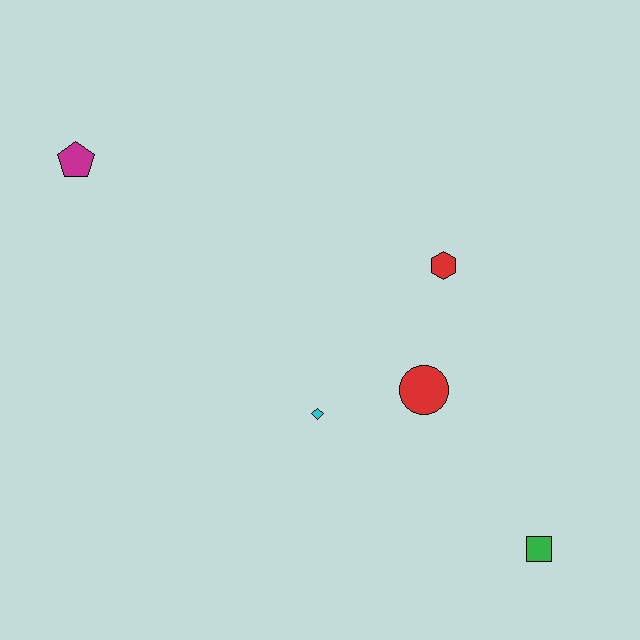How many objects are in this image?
There are 5 objects.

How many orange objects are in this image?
There are no orange objects.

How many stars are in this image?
There are no stars.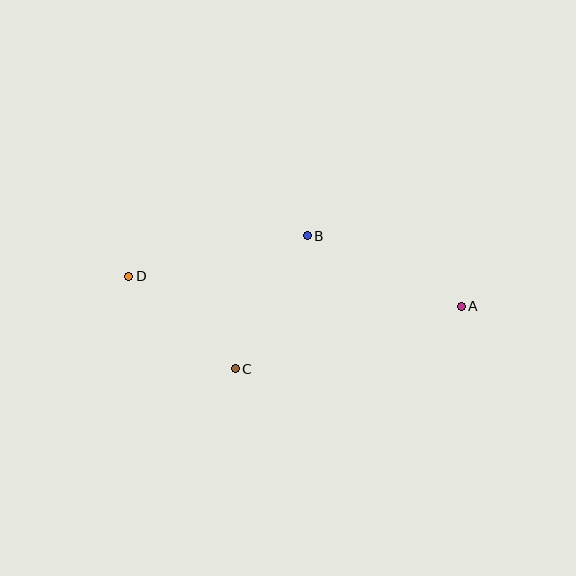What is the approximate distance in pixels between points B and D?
The distance between B and D is approximately 183 pixels.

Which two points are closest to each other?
Points C and D are closest to each other.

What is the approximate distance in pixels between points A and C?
The distance between A and C is approximately 234 pixels.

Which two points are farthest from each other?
Points A and D are farthest from each other.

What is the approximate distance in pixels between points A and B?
The distance between A and B is approximately 169 pixels.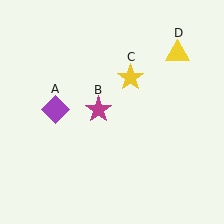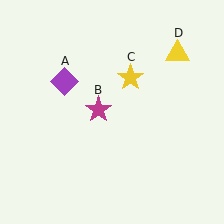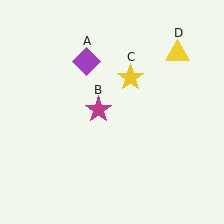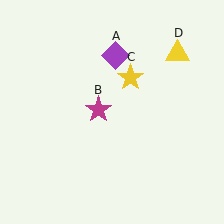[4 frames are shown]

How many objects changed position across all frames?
1 object changed position: purple diamond (object A).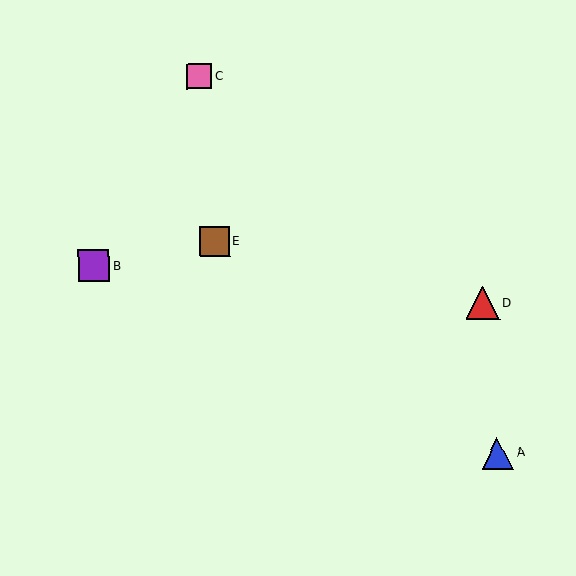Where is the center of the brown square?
The center of the brown square is at (215, 241).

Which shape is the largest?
The red triangle (labeled D) is the largest.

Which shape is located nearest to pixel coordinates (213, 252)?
The brown square (labeled E) at (215, 241) is nearest to that location.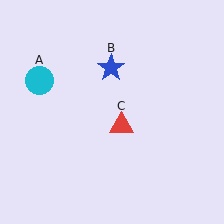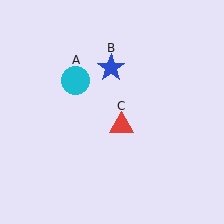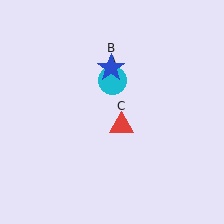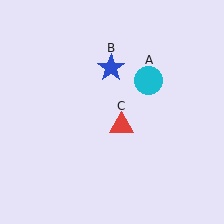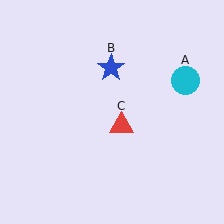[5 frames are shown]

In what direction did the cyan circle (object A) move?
The cyan circle (object A) moved right.